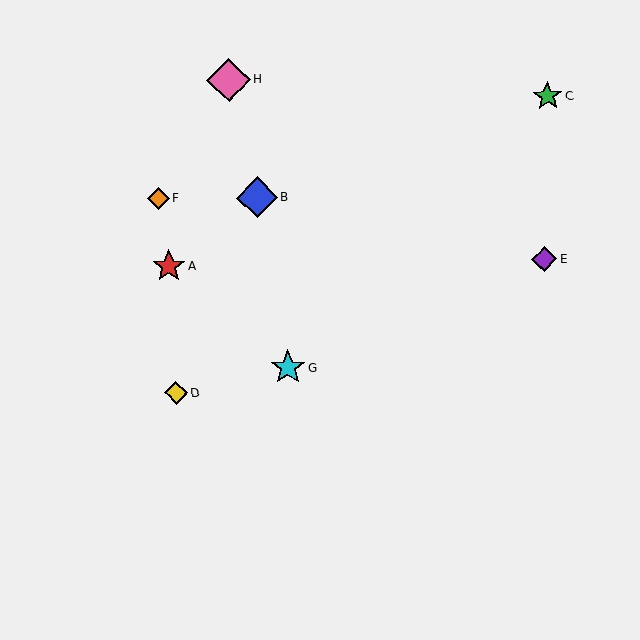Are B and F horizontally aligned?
Yes, both are at y≈197.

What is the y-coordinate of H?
Object H is at y≈80.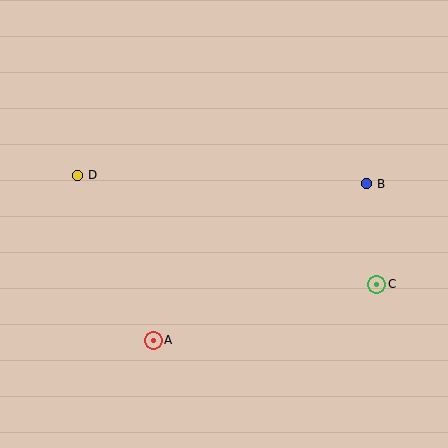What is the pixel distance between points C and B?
The distance between C and B is 101 pixels.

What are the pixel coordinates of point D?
Point D is at (77, 175).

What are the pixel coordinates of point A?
Point A is at (153, 340).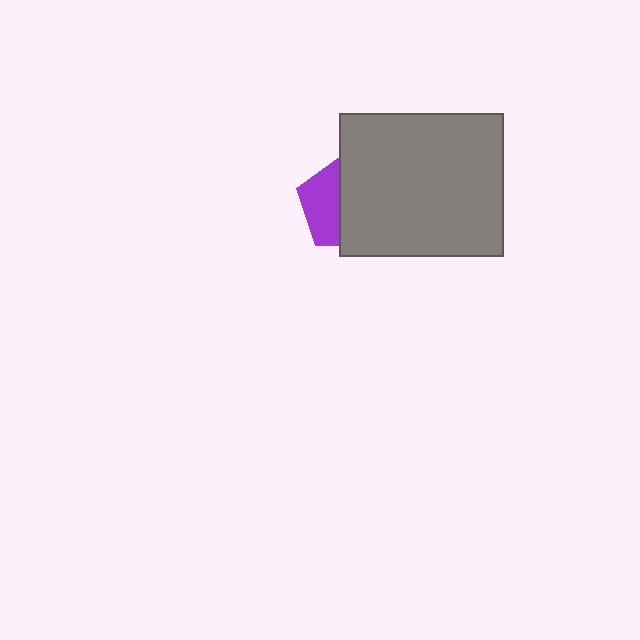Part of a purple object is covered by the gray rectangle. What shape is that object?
It is a pentagon.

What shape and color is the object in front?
The object in front is a gray rectangle.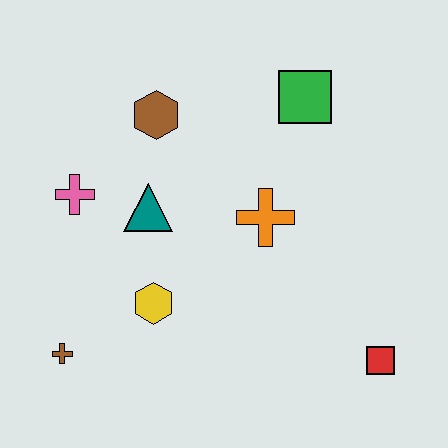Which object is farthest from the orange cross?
The brown cross is farthest from the orange cross.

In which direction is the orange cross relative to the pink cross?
The orange cross is to the right of the pink cross.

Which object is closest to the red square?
The orange cross is closest to the red square.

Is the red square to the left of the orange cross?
No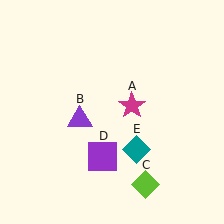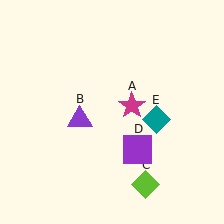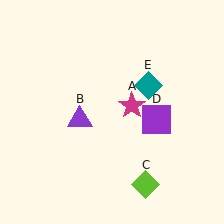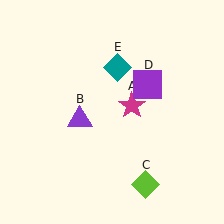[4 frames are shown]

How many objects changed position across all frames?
2 objects changed position: purple square (object D), teal diamond (object E).